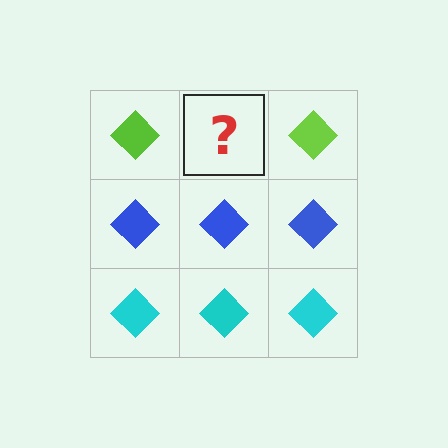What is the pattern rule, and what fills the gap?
The rule is that each row has a consistent color. The gap should be filled with a lime diamond.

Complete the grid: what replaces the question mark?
The question mark should be replaced with a lime diamond.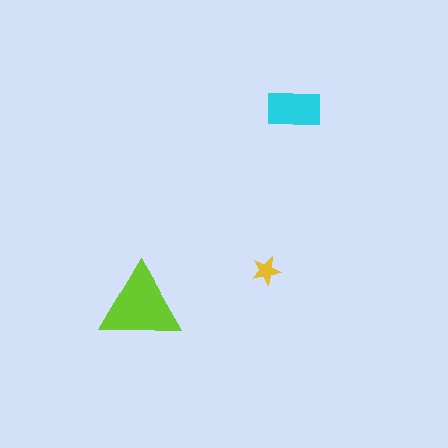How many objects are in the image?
There are 3 objects in the image.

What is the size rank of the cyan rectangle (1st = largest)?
2nd.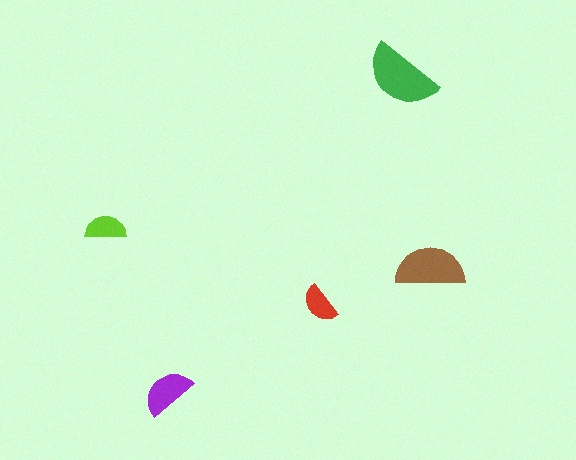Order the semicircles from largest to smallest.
the green one, the brown one, the purple one, the lime one, the red one.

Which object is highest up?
The green semicircle is topmost.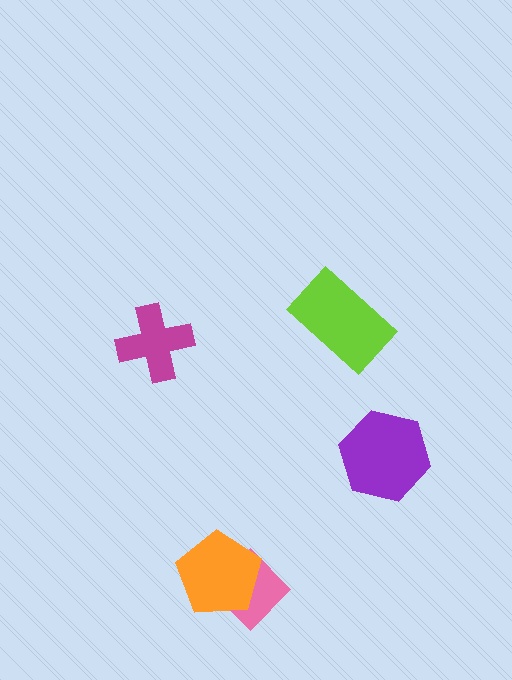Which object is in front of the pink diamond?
The orange pentagon is in front of the pink diamond.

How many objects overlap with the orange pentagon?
1 object overlaps with the orange pentagon.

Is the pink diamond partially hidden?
Yes, it is partially covered by another shape.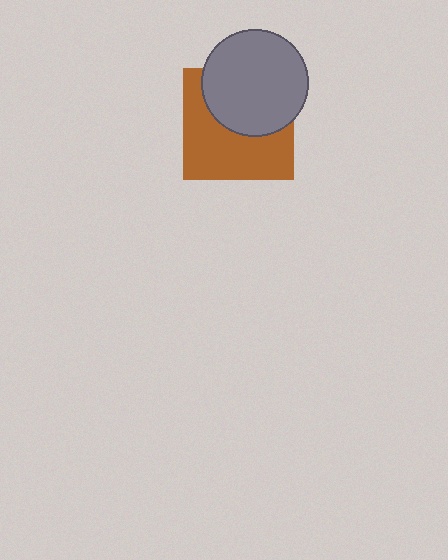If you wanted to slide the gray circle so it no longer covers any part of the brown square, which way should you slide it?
Slide it up — that is the most direct way to separate the two shapes.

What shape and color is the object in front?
The object in front is a gray circle.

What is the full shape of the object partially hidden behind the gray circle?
The partially hidden object is a brown square.